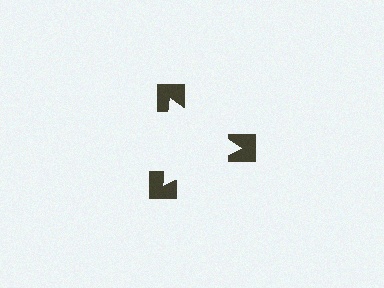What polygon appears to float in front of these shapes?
An illusory triangle — its edges are inferred from the aligned wedge cuts in the notched squares, not physically drawn.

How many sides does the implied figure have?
3 sides.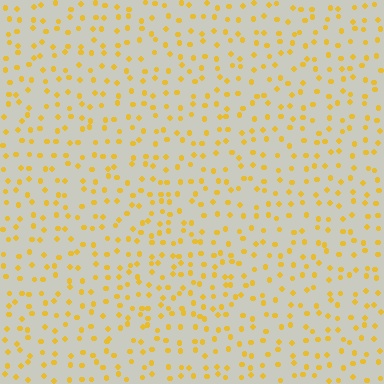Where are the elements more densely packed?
The elements are more densely packed inside the triangle boundary.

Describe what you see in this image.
The image contains small yellow elements arranged at two different densities. A triangle-shaped region is visible where the elements are more densely packed than the surrounding area.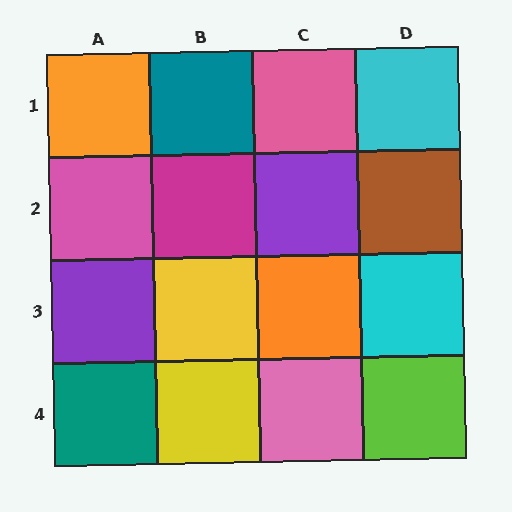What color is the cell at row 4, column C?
Pink.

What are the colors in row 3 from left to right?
Purple, yellow, orange, cyan.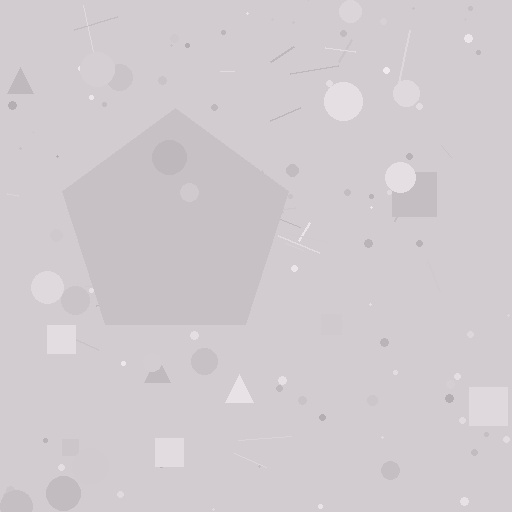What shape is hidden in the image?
A pentagon is hidden in the image.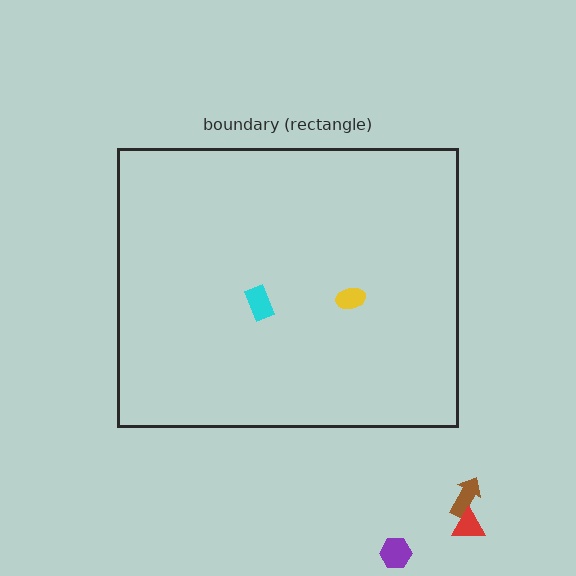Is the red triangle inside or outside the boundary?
Outside.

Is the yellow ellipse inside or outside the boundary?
Inside.